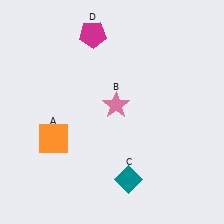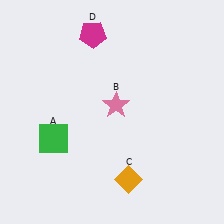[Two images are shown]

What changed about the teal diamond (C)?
In Image 1, C is teal. In Image 2, it changed to orange.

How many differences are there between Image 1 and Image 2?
There are 2 differences between the two images.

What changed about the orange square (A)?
In Image 1, A is orange. In Image 2, it changed to green.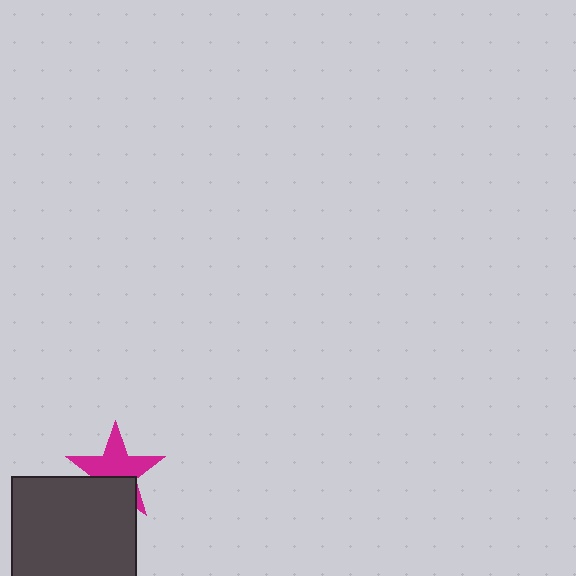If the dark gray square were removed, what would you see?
You would see the complete magenta star.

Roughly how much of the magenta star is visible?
About half of it is visible (roughly 63%).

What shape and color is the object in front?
The object in front is a dark gray square.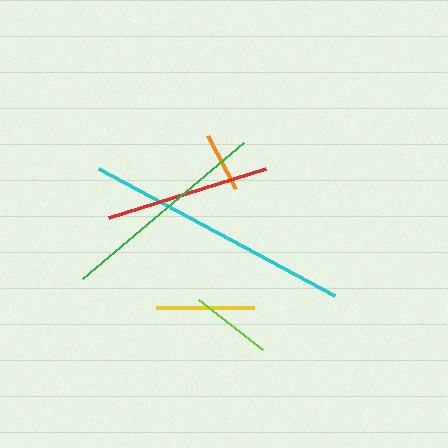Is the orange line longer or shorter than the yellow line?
The yellow line is longer than the orange line.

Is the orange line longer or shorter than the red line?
The red line is longer than the orange line.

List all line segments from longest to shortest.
From longest to shortest: cyan, green, red, yellow, lime, orange.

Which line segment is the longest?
The cyan line is the longest at approximately 268 pixels.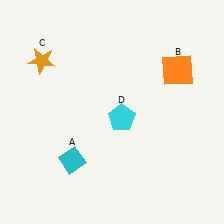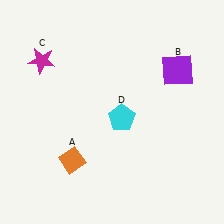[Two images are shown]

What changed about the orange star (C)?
In Image 1, C is orange. In Image 2, it changed to magenta.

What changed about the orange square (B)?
In Image 1, B is orange. In Image 2, it changed to purple.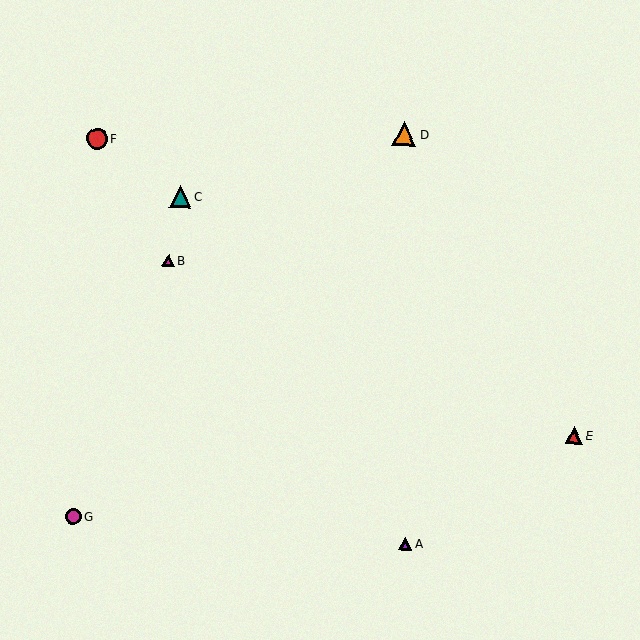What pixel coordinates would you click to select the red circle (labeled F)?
Click at (97, 138) to select the red circle F.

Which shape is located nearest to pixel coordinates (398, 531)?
The purple triangle (labeled A) at (405, 544) is nearest to that location.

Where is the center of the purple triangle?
The center of the purple triangle is at (405, 544).